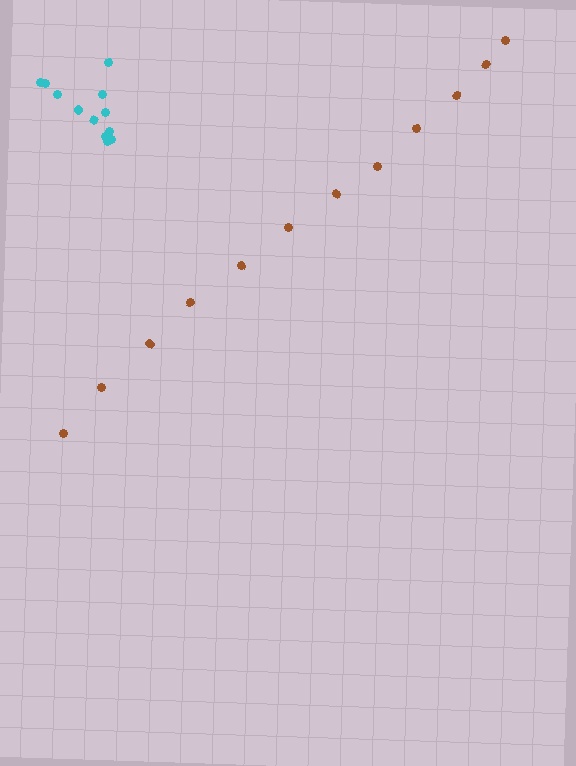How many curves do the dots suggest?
There are 2 distinct paths.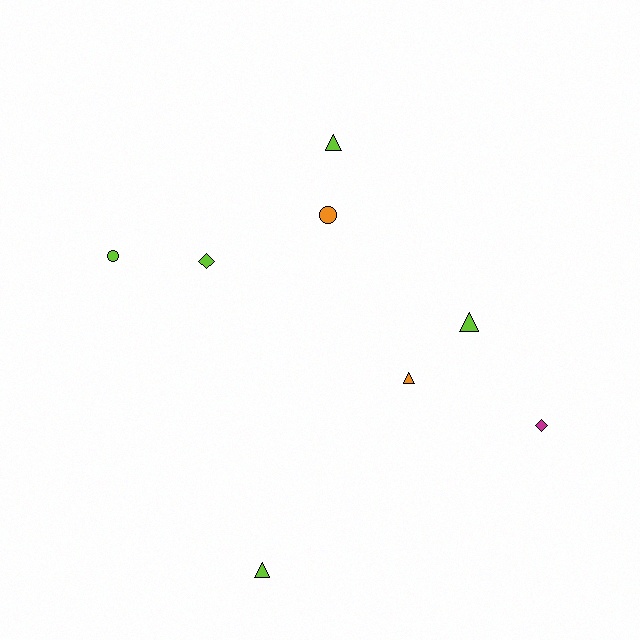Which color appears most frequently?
Lime, with 5 objects.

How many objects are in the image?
There are 8 objects.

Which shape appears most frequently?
Triangle, with 4 objects.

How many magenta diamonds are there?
There is 1 magenta diamond.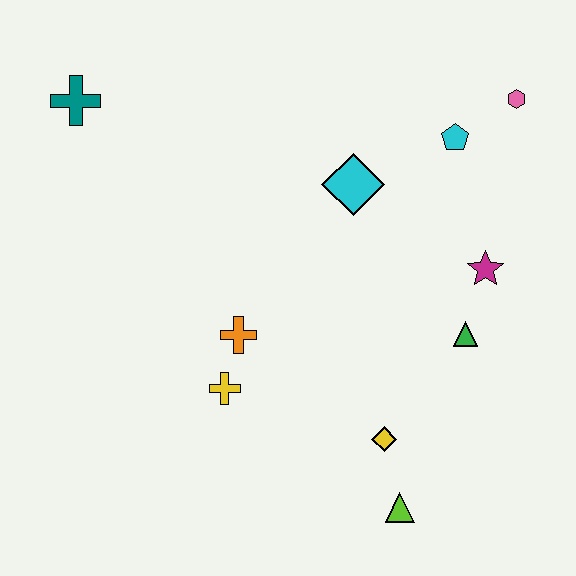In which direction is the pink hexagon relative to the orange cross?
The pink hexagon is to the right of the orange cross.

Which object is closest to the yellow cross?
The orange cross is closest to the yellow cross.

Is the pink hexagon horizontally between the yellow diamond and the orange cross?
No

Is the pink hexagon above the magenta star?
Yes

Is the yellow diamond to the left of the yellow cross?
No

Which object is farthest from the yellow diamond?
The teal cross is farthest from the yellow diamond.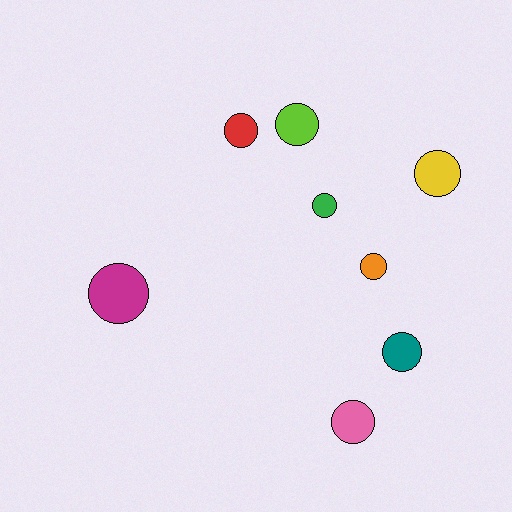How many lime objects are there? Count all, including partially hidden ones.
There is 1 lime object.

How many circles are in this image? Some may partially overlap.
There are 8 circles.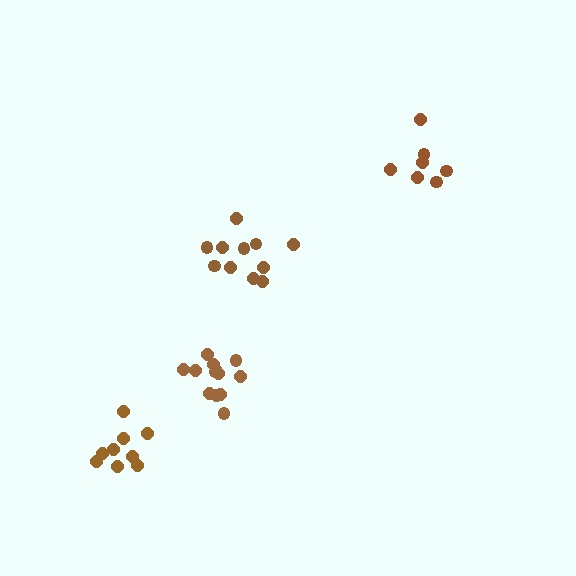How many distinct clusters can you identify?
There are 4 distinct clusters.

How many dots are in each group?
Group 1: 13 dots, Group 2: 7 dots, Group 3: 9 dots, Group 4: 11 dots (40 total).